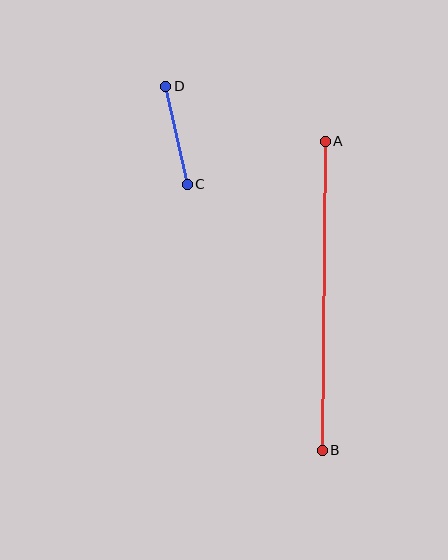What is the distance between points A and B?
The distance is approximately 309 pixels.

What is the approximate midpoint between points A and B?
The midpoint is at approximately (324, 296) pixels.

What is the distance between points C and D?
The distance is approximately 100 pixels.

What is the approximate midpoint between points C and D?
The midpoint is at approximately (176, 135) pixels.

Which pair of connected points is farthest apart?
Points A and B are farthest apart.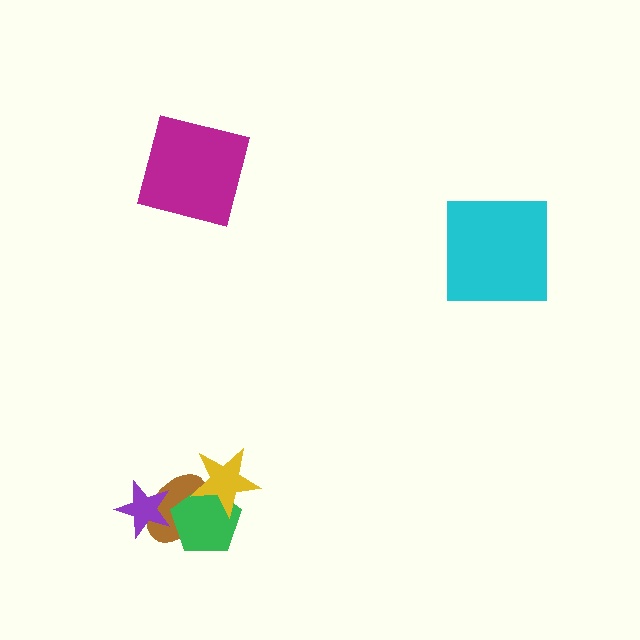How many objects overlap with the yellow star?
2 objects overlap with the yellow star.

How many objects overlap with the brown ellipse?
3 objects overlap with the brown ellipse.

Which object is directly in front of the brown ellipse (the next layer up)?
The green pentagon is directly in front of the brown ellipse.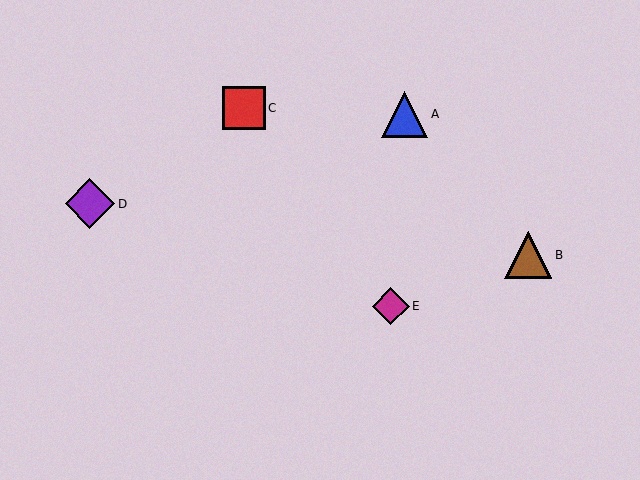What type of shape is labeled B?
Shape B is a brown triangle.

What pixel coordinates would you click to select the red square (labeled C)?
Click at (244, 108) to select the red square C.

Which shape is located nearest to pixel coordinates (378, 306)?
The magenta diamond (labeled E) at (391, 306) is nearest to that location.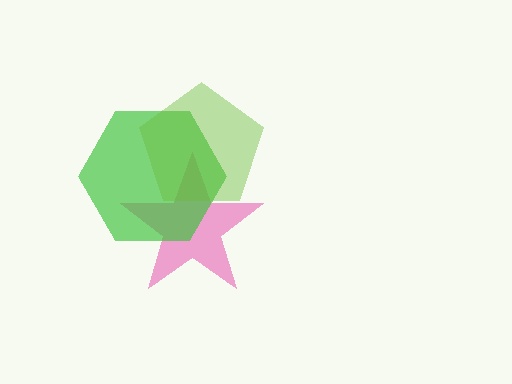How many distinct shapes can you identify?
There are 3 distinct shapes: a pink star, a green hexagon, a lime pentagon.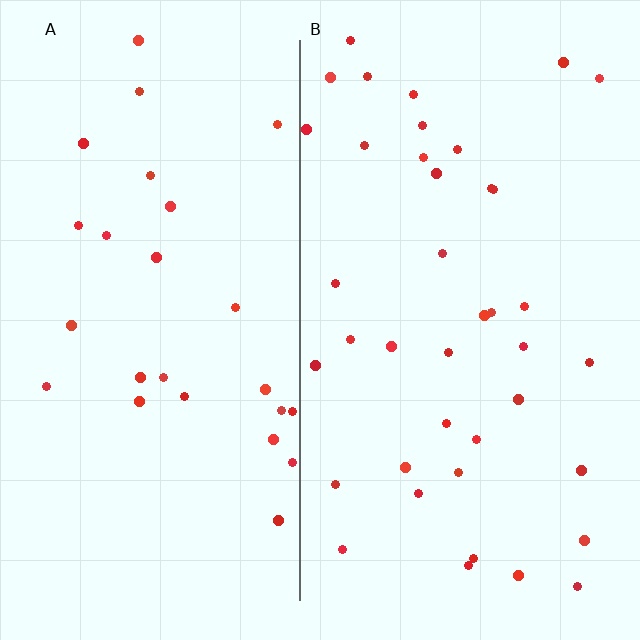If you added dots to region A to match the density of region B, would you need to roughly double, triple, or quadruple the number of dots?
Approximately double.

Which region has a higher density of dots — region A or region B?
B (the right).